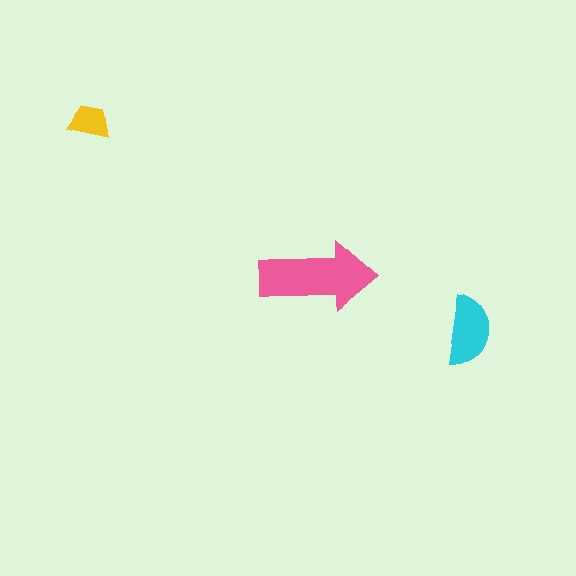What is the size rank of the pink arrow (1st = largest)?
1st.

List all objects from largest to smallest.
The pink arrow, the cyan semicircle, the yellow trapezoid.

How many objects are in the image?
There are 3 objects in the image.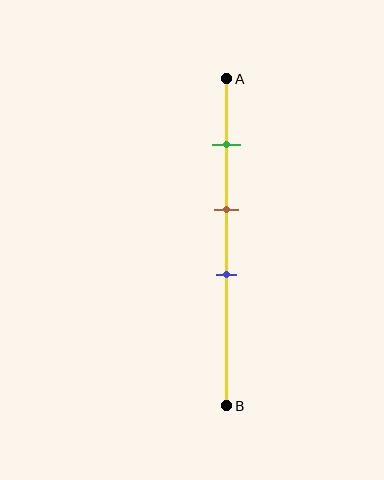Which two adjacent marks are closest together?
The brown and blue marks are the closest adjacent pair.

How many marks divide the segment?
There are 3 marks dividing the segment.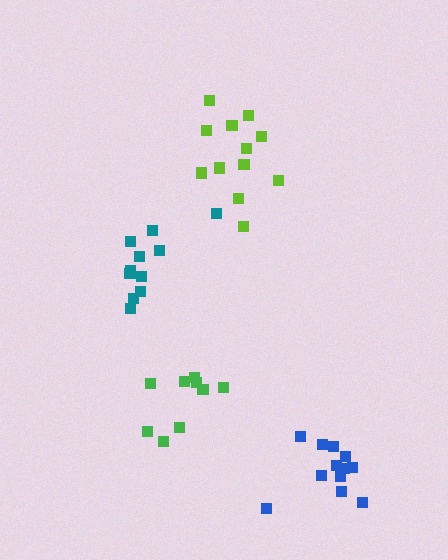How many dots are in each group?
Group 1: 12 dots, Group 2: 9 dots, Group 3: 11 dots, Group 4: 12 dots (44 total).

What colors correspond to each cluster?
The clusters are colored: blue, green, teal, lime.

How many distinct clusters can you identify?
There are 4 distinct clusters.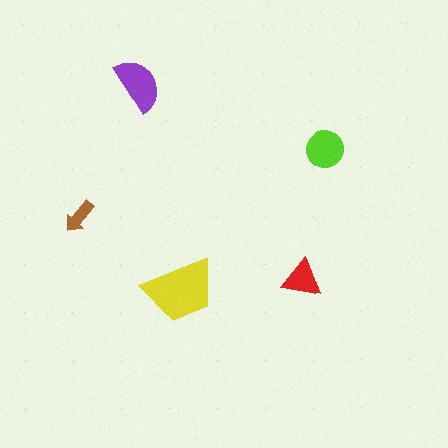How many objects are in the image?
There are 5 objects in the image.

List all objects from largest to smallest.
The yellow trapezoid, the purple semicircle, the lime circle, the red triangle, the brown arrow.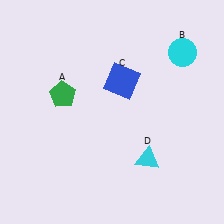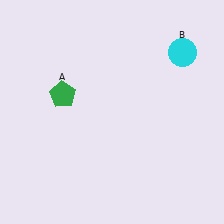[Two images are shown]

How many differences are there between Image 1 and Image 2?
There are 2 differences between the two images.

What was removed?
The cyan triangle (D), the blue square (C) were removed in Image 2.